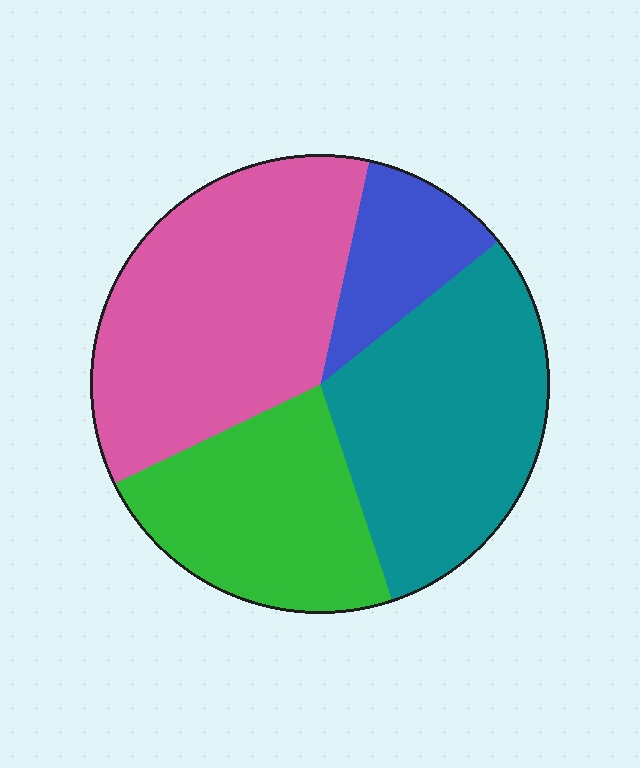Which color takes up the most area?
Pink, at roughly 35%.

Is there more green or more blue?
Green.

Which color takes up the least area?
Blue, at roughly 10%.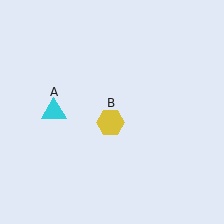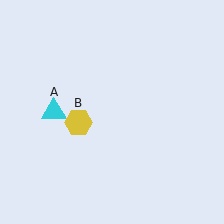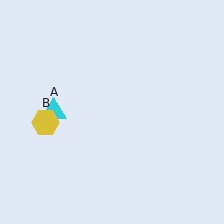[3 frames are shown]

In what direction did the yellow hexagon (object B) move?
The yellow hexagon (object B) moved left.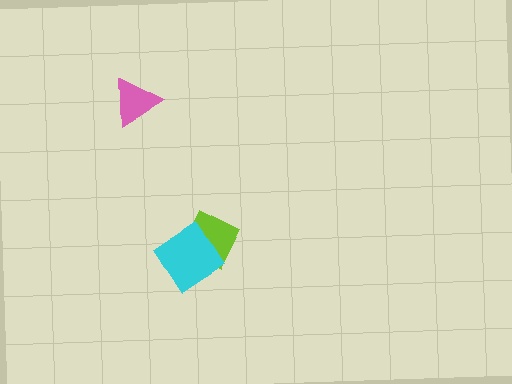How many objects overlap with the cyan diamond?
1 object overlaps with the cyan diamond.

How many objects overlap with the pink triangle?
0 objects overlap with the pink triangle.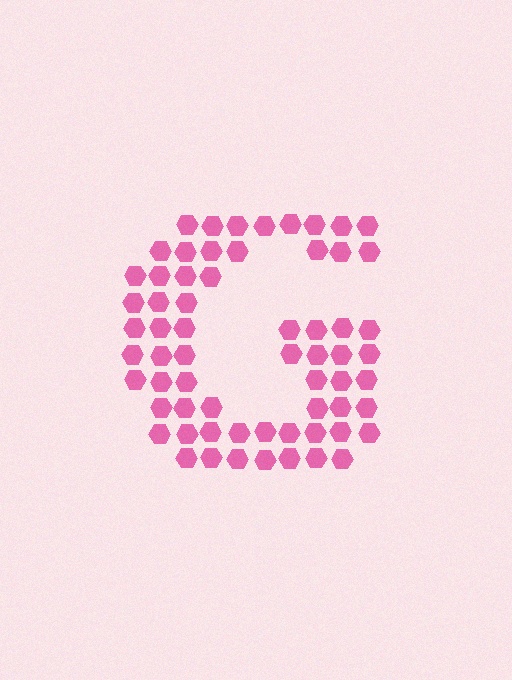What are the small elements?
The small elements are hexagons.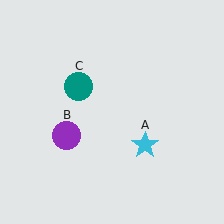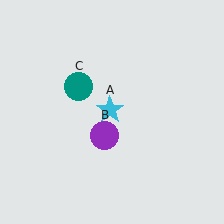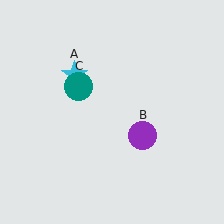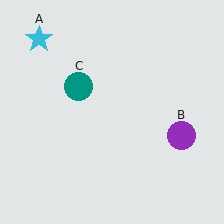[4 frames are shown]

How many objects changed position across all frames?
2 objects changed position: cyan star (object A), purple circle (object B).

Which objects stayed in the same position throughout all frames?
Teal circle (object C) remained stationary.